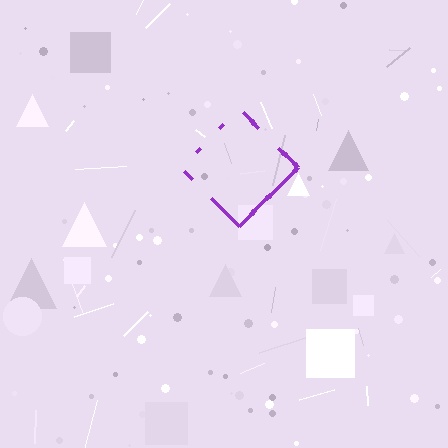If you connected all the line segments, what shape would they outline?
They would outline a diamond.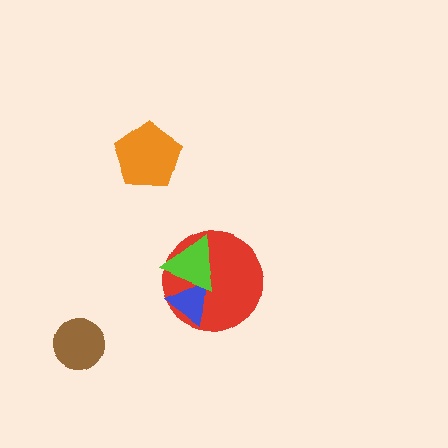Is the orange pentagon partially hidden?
No, no other shape covers it.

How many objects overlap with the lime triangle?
2 objects overlap with the lime triangle.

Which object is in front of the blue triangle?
The lime triangle is in front of the blue triangle.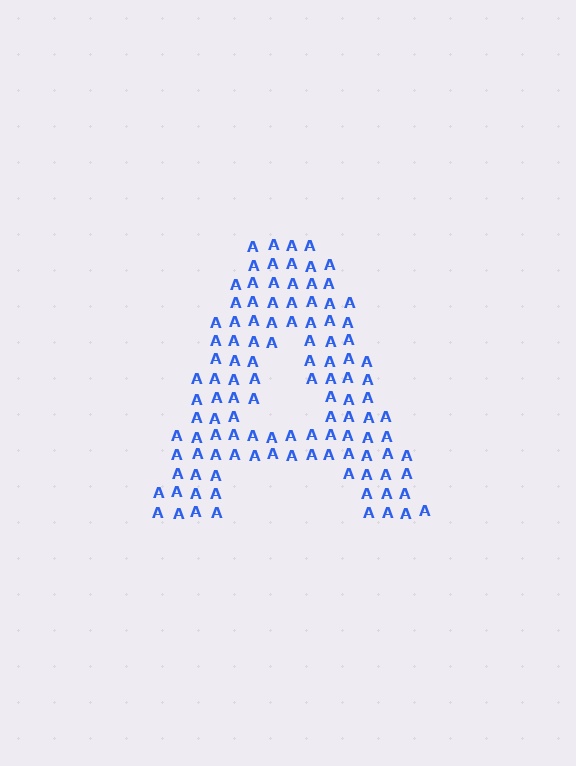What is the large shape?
The large shape is the letter A.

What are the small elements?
The small elements are letter A's.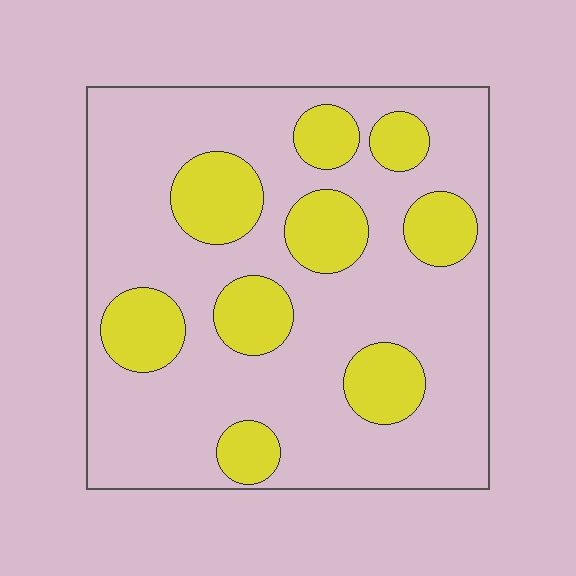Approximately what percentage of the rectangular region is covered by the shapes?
Approximately 25%.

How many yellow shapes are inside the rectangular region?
9.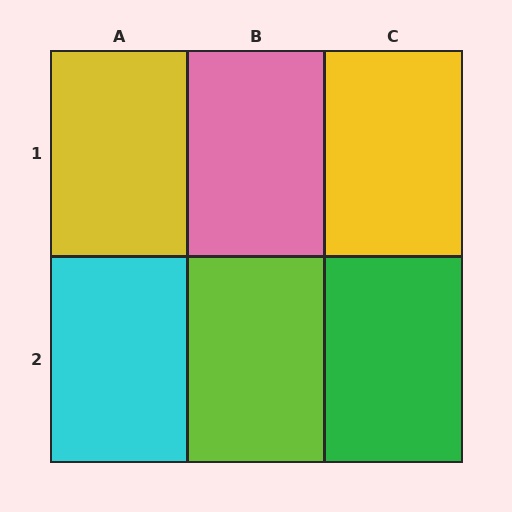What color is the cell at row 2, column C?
Green.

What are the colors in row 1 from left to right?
Yellow, pink, yellow.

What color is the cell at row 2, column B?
Lime.